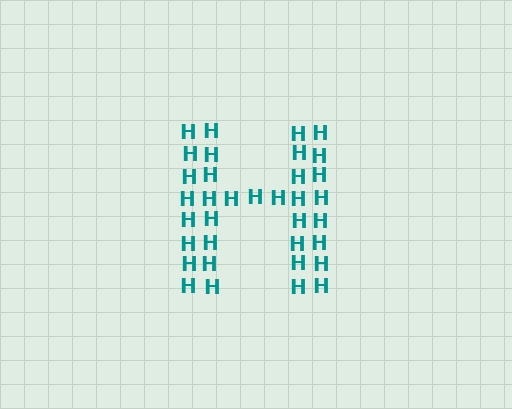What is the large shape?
The large shape is the letter H.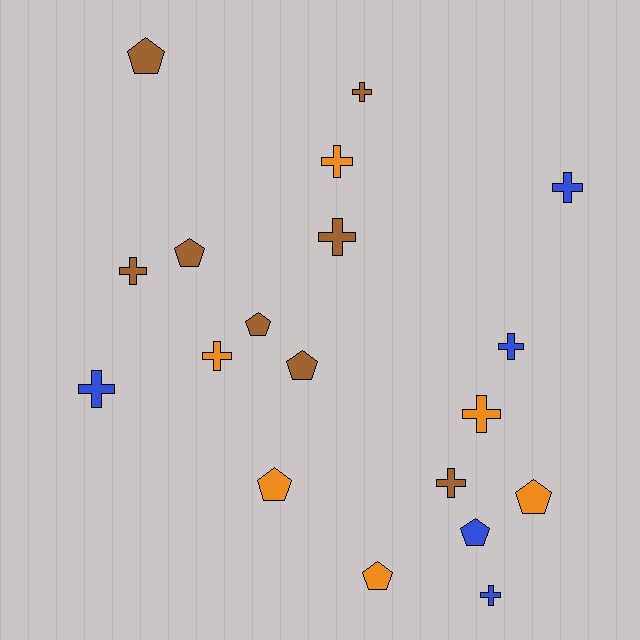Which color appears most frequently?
Brown, with 8 objects.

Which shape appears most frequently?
Cross, with 11 objects.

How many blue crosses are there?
There are 4 blue crosses.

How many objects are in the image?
There are 19 objects.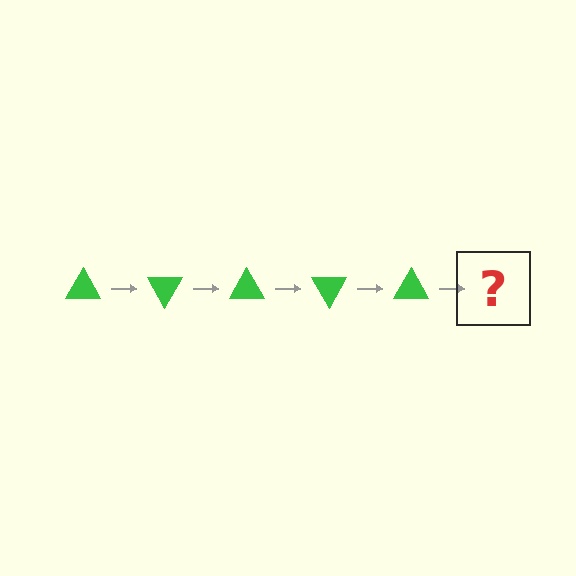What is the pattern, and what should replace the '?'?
The pattern is that the triangle rotates 60 degrees each step. The '?' should be a green triangle rotated 300 degrees.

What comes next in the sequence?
The next element should be a green triangle rotated 300 degrees.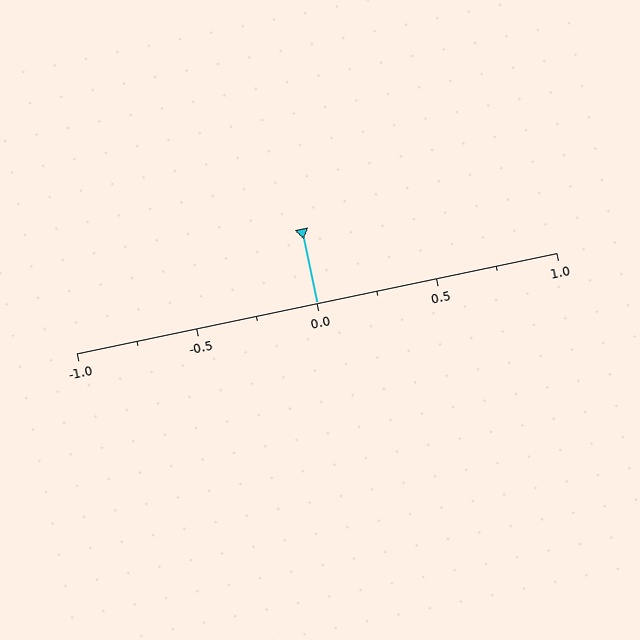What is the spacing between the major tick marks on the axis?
The major ticks are spaced 0.5 apart.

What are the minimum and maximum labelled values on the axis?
The axis runs from -1.0 to 1.0.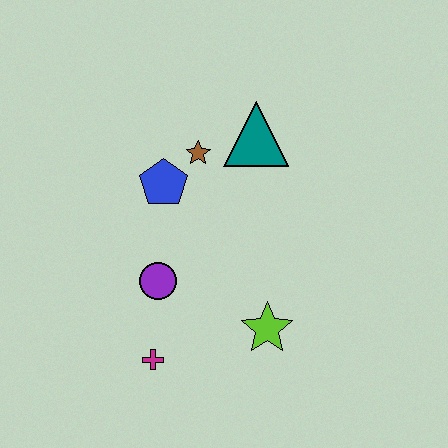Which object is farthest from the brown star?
The magenta cross is farthest from the brown star.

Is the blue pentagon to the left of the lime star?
Yes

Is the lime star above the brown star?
No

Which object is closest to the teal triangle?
The brown star is closest to the teal triangle.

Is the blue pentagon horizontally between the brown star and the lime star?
No